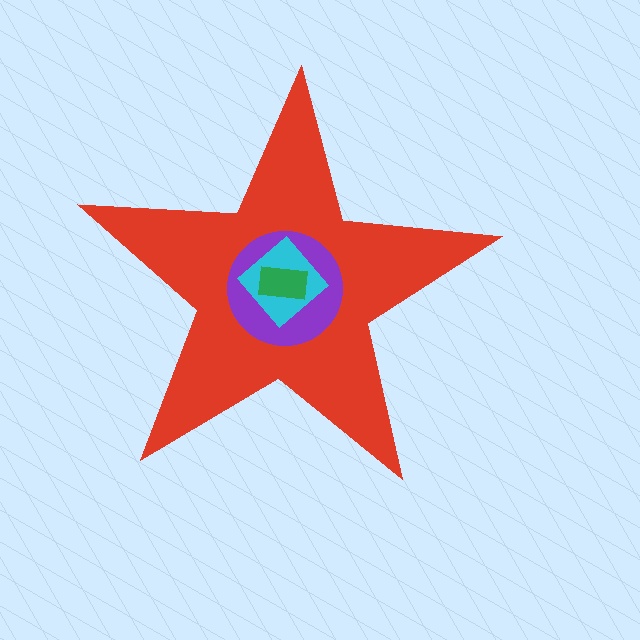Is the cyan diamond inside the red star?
Yes.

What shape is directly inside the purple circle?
The cyan diamond.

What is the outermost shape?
The red star.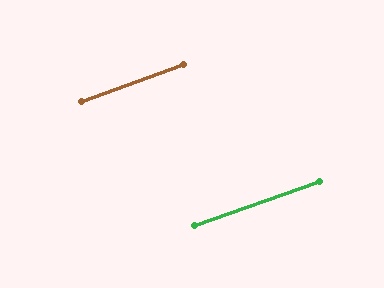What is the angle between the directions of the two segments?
Approximately 0 degrees.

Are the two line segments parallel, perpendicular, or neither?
Parallel — their directions differ by only 0.5°.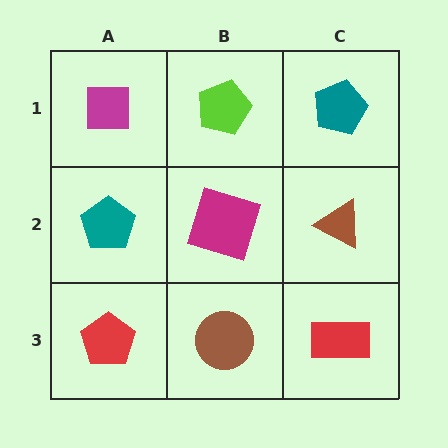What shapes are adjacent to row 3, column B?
A magenta square (row 2, column B), a red pentagon (row 3, column A), a red rectangle (row 3, column C).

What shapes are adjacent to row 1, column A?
A teal pentagon (row 2, column A), a lime pentagon (row 1, column B).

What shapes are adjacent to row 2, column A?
A magenta square (row 1, column A), a red pentagon (row 3, column A), a magenta square (row 2, column B).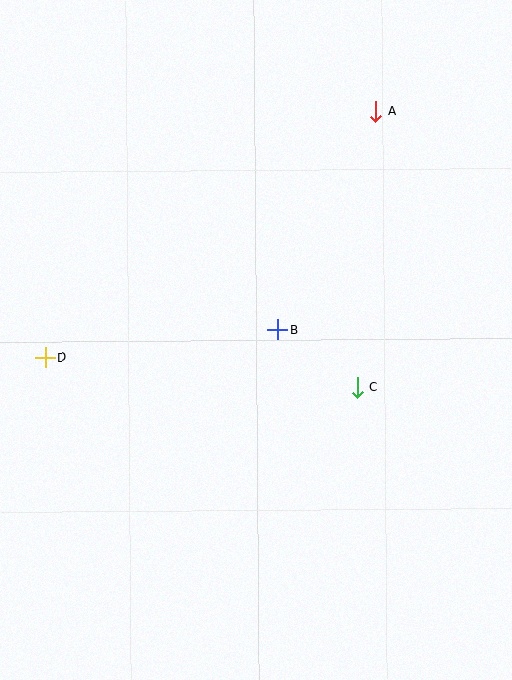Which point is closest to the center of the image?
Point B at (278, 330) is closest to the center.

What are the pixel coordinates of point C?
Point C is at (357, 387).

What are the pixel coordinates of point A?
Point A is at (376, 111).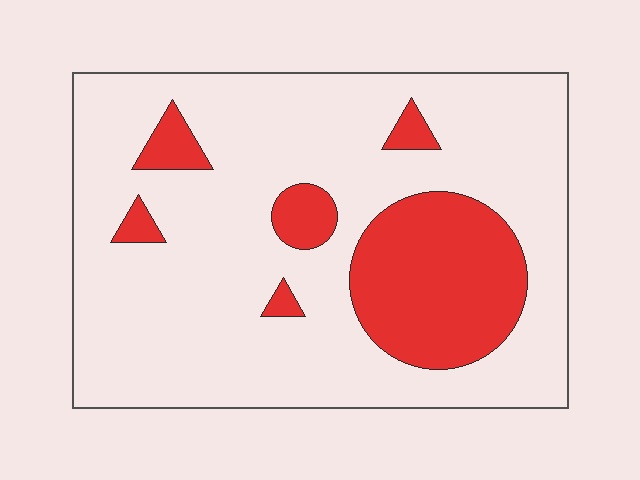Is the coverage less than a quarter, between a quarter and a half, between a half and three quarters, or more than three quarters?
Less than a quarter.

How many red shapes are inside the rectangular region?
6.